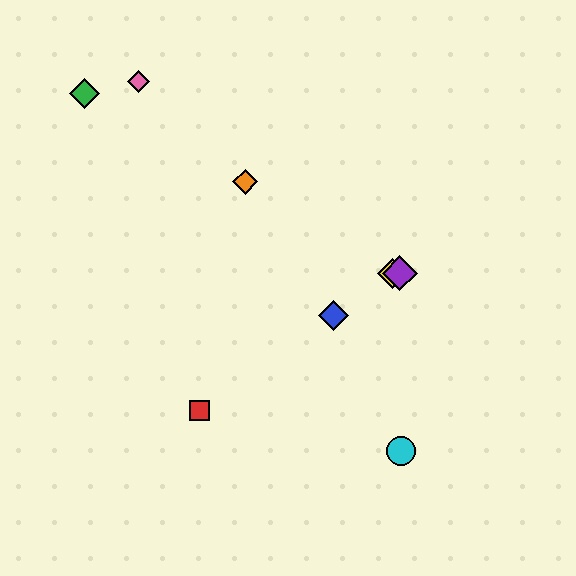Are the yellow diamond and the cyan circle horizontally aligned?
No, the yellow diamond is at y≈273 and the cyan circle is at y≈451.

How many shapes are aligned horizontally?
2 shapes (the yellow diamond, the purple diamond) are aligned horizontally.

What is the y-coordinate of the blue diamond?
The blue diamond is at y≈316.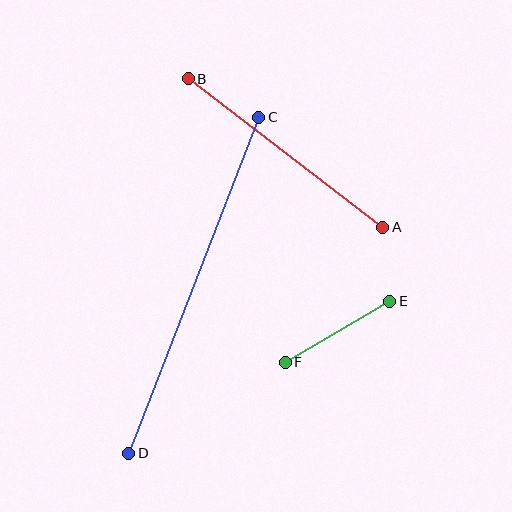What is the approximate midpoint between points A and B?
The midpoint is at approximately (286, 153) pixels.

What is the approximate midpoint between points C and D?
The midpoint is at approximately (194, 285) pixels.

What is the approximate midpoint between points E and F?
The midpoint is at approximately (337, 332) pixels.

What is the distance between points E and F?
The distance is approximately 121 pixels.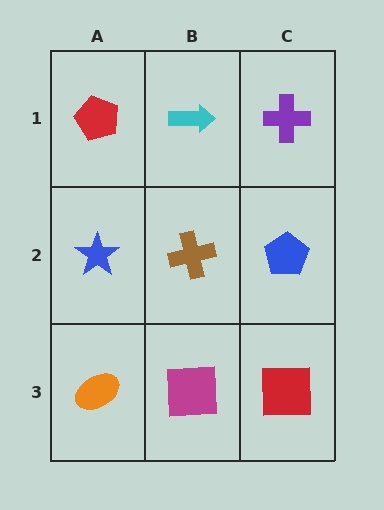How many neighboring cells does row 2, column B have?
4.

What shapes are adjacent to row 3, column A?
A blue star (row 2, column A), a magenta square (row 3, column B).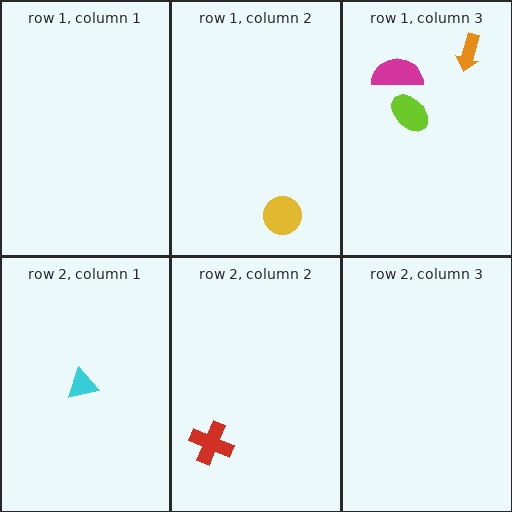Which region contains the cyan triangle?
The row 2, column 1 region.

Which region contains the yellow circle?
The row 1, column 2 region.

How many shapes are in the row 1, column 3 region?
3.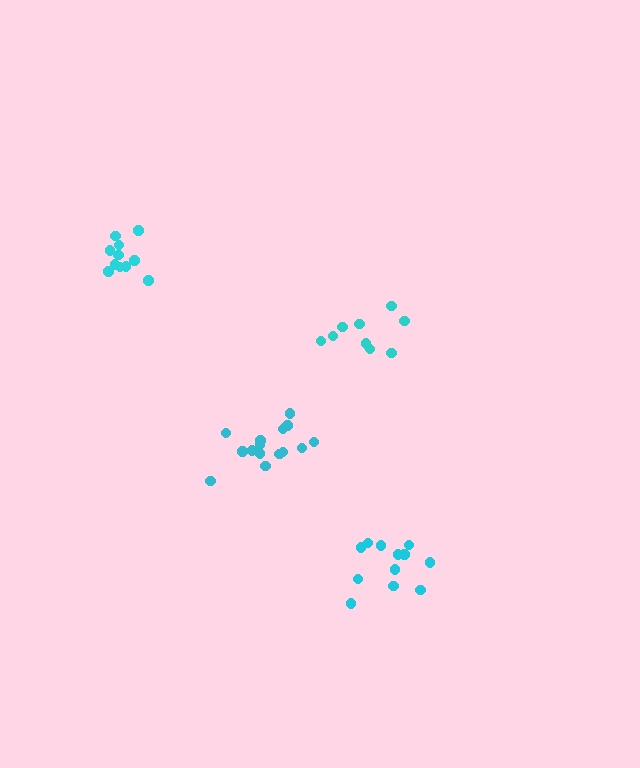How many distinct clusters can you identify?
There are 4 distinct clusters.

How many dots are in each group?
Group 1: 15 dots, Group 2: 11 dots, Group 3: 12 dots, Group 4: 9 dots (47 total).